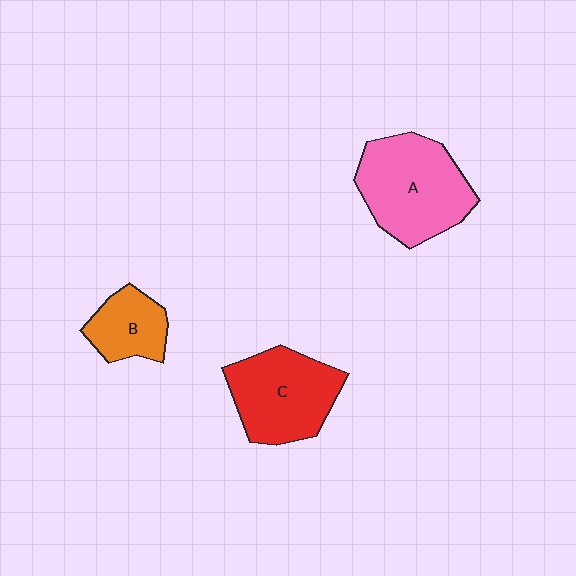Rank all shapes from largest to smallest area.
From largest to smallest: A (pink), C (red), B (orange).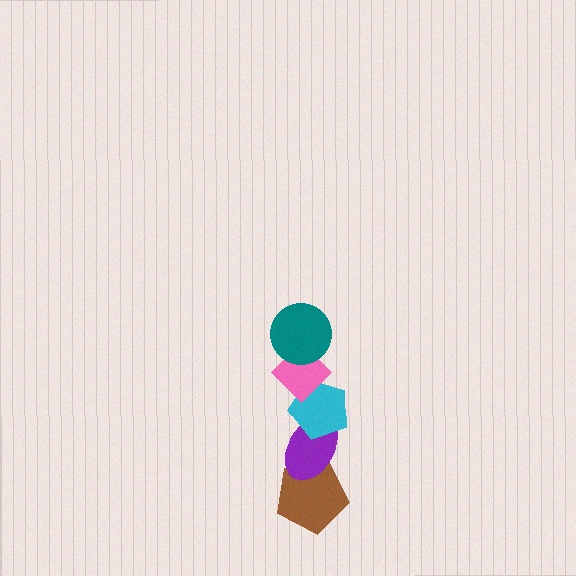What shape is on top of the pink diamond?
The teal circle is on top of the pink diamond.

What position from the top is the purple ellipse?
The purple ellipse is 4th from the top.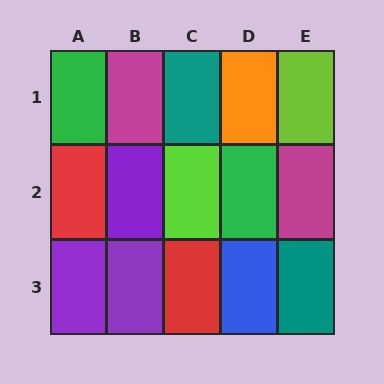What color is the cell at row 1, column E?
Lime.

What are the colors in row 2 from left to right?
Red, purple, lime, green, magenta.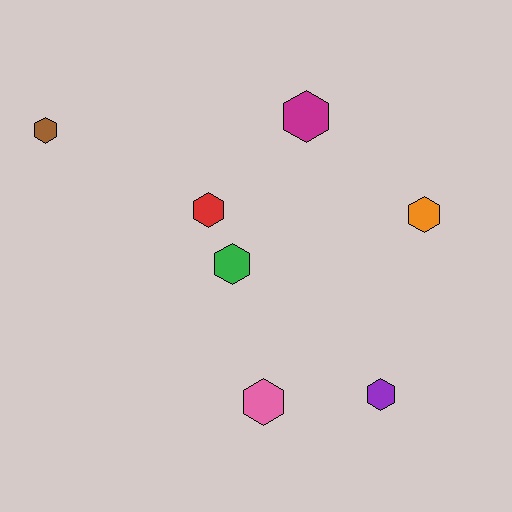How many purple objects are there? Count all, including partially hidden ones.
There is 1 purple object.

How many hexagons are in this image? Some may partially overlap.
There are 7 hexagons.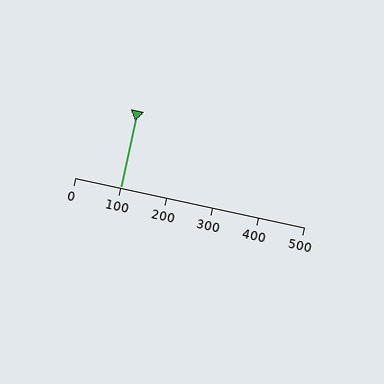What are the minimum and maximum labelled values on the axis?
The axis runs from 0 to 500.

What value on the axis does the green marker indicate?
The marker indicates approximately 100.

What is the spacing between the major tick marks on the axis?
The major ticks are spaced 100 apart.